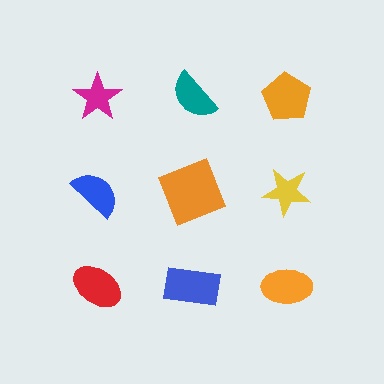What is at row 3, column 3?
An orange ellipse.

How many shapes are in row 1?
3 shapes.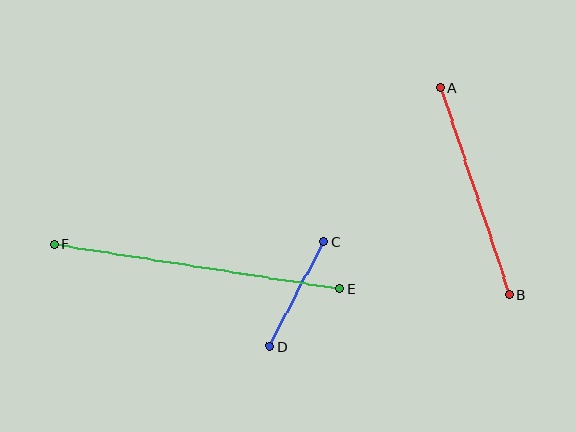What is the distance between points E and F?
The distance is approximately 289 pixels.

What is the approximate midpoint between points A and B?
The midpoint is at approximately (475, 191) pixels.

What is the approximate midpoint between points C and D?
The midpoint is at approximately (297, 294) pixels.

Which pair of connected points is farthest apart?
Points E and F are farthest apart.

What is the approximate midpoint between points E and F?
The midpoint is at approximately (197, 266) pixels.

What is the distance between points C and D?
The distance is approximately 118 pixels.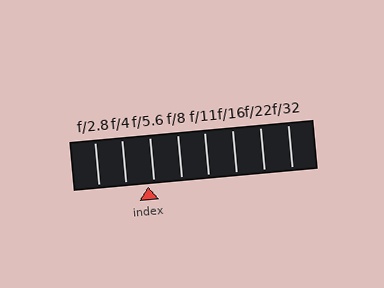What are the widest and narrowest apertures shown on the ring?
The widest aperture shown is f/2.8 and the narrowest is f/32.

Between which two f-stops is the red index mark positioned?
The index mark is between f/4 and f/5.6.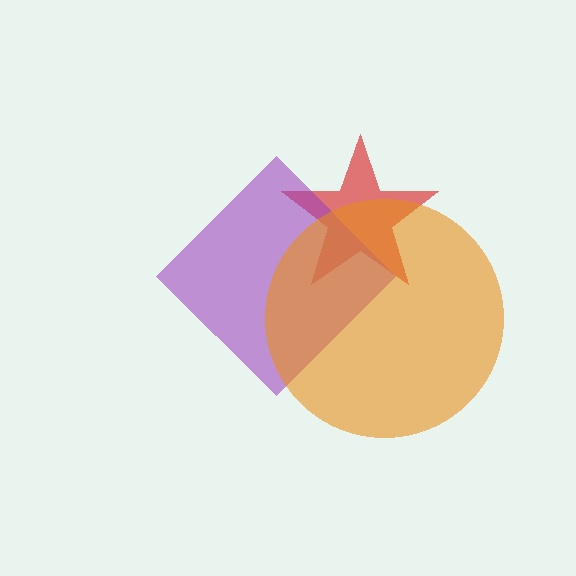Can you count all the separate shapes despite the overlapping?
Yes, there are 3 separate shapes.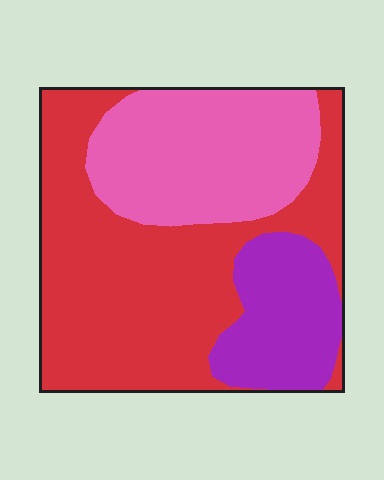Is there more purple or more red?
Red.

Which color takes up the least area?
Purple, at roughly 20%.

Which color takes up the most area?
Red, at roughly 50%.